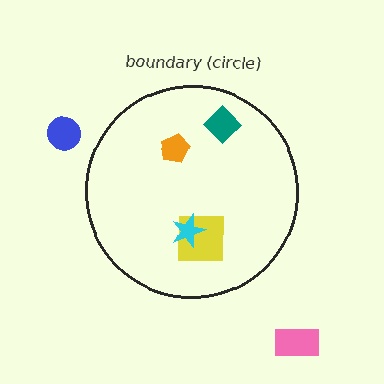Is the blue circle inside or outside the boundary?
Outside.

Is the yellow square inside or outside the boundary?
Inside.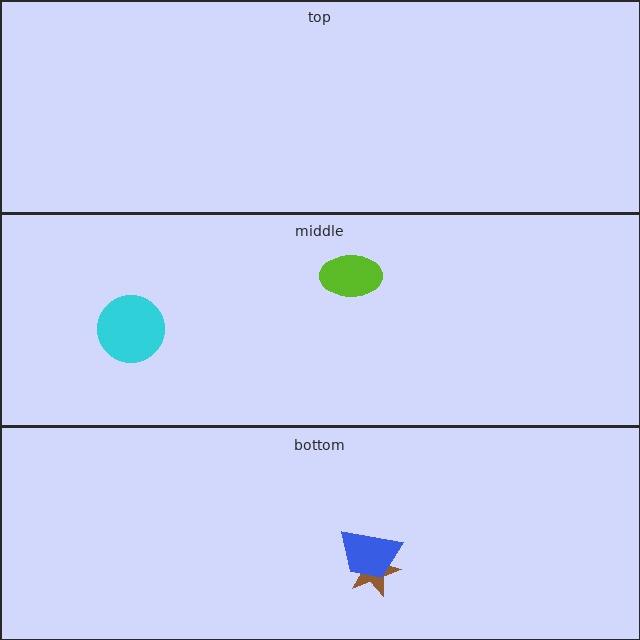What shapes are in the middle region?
The lime ellipse, the cyan circle.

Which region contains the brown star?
The bottom region.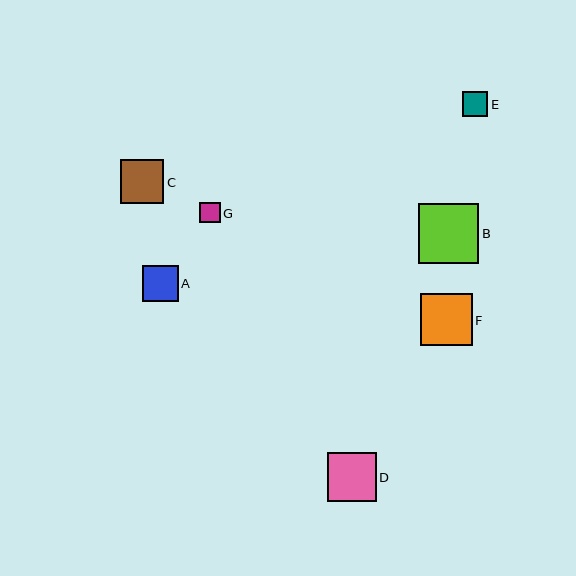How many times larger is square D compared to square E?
Square D is approximately 1.9 times the size of square E.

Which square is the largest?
Square B is the largest with a size of approximately 60 pixels.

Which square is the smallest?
Square G is the smallest with a size of approximately 20 pixels.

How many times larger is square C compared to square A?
Square C is approximately 1.2 times the size of square A.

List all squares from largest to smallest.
From largest to smallest: B, F, D, C, A, E, G.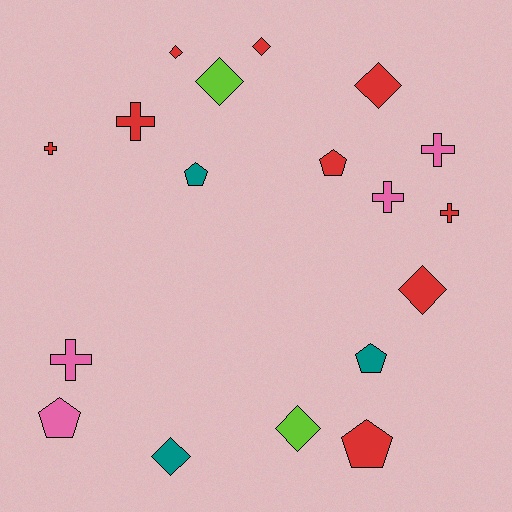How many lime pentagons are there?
There are no lime pentagons.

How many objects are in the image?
There are 18 objects.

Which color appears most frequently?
Red, with 9 objects.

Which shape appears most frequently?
Diamond, with 7 objects.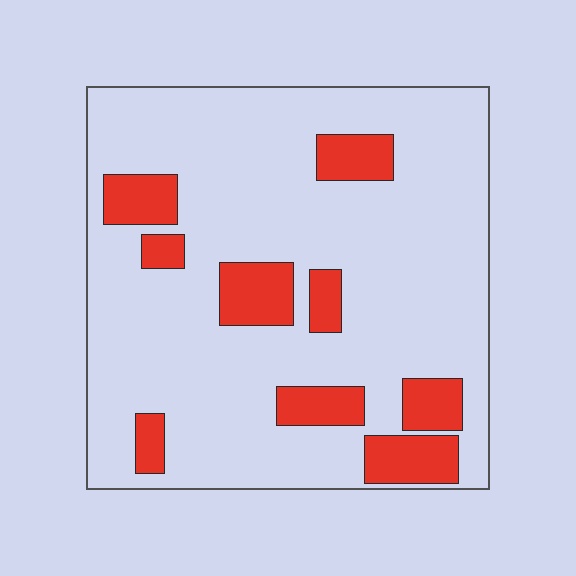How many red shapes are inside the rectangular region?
9.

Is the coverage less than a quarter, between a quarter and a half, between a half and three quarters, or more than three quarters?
Less than a quarter.